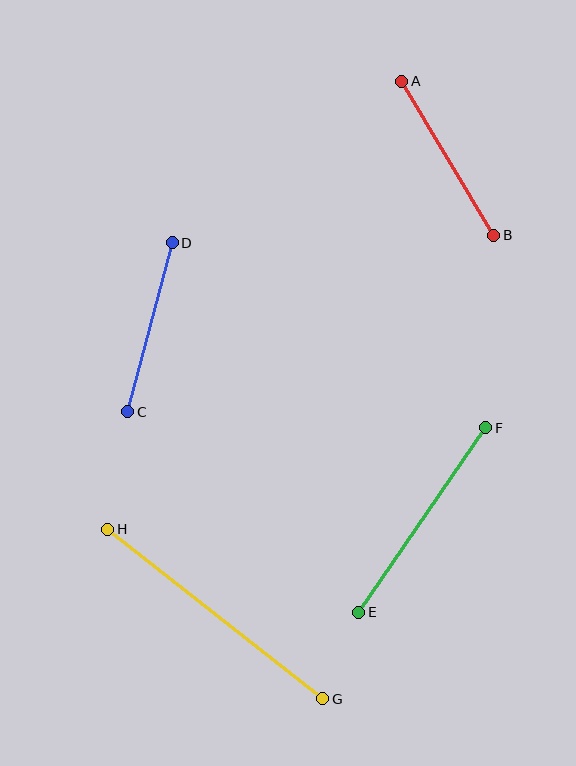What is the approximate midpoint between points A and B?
The midpoint is at approximately (448, 158) pixels.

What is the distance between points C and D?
The distance is approximately 175 pixels.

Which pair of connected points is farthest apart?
Points G and H are farthest apart.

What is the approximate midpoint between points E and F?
The midpoint is at approximately (422, 520) pixels.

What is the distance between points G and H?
The distance is approximately 274 pixels.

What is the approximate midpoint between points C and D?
The midpoint is at approximately (150, 327) pixels.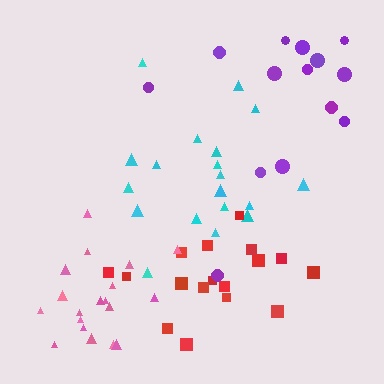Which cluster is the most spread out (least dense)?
Purple.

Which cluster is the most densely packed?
Pink.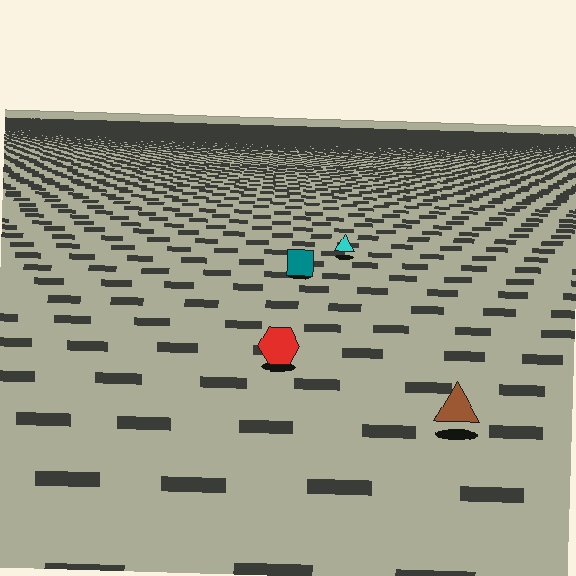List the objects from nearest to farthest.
From nearest to farthest: the brown triangle, the red hexagon, the teal square, the cyan triangle.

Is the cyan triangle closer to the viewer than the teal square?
No. The teal square is closer — you can tell from the texture gradient: the ground texture is coarser near it.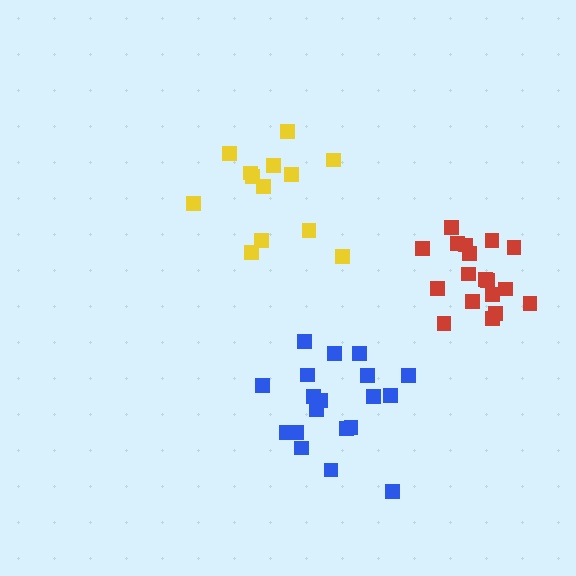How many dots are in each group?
Group 1: 18 dots, Group 2: 13 dots, Group 3: 19 dots (50 total).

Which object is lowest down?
The blue cluster is bottommost.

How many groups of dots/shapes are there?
There are 3 groups.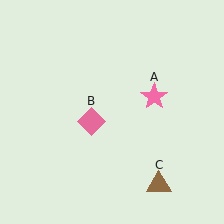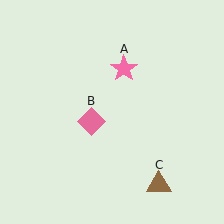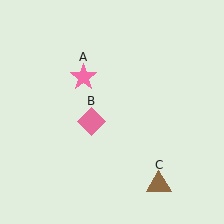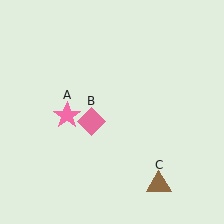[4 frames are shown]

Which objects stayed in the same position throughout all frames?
Pink diamond (object B) and brown triangle (object C) remained stationary.